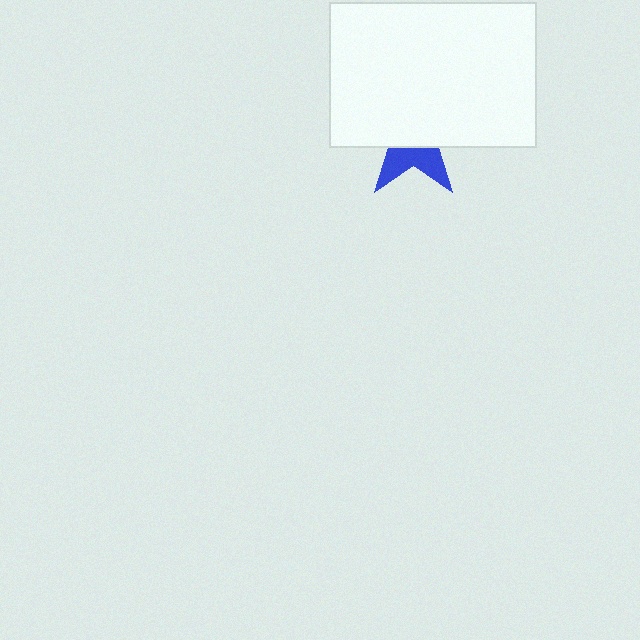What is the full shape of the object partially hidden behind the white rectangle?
The partially hidden object is a blue star.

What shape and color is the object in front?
The object in front is a white rectangle.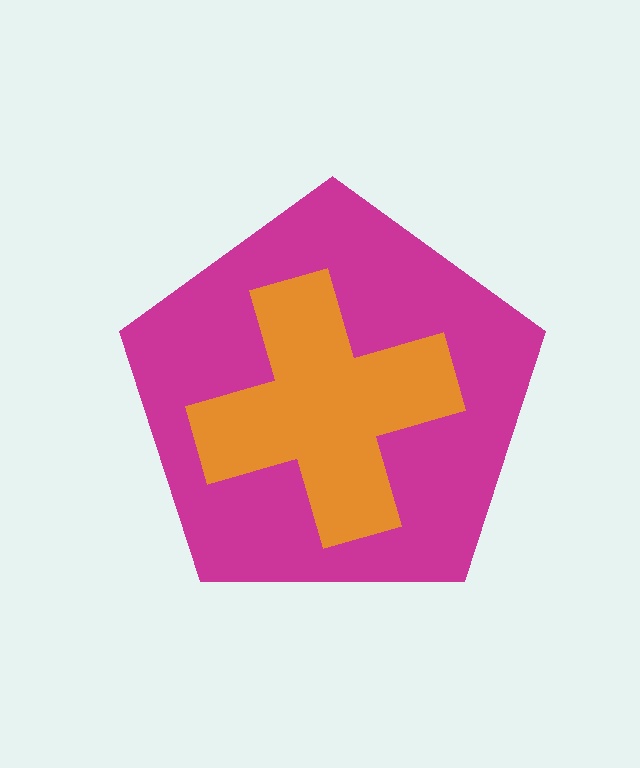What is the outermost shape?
The magenta pentagon.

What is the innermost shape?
The orange cross.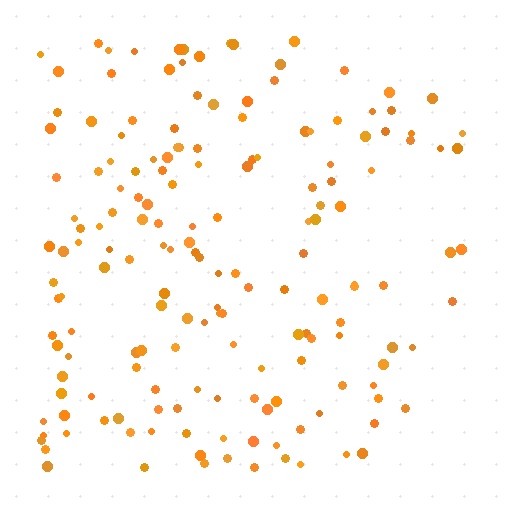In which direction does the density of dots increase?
From right to left, with the left side densest.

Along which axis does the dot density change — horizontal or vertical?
Horizontal.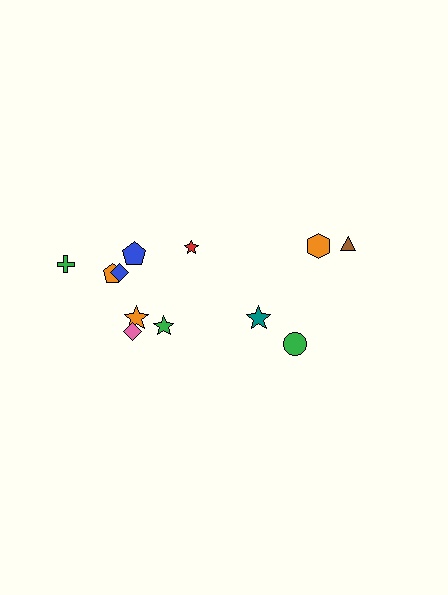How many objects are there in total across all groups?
There are 12 objects.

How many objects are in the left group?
There are 8 objects.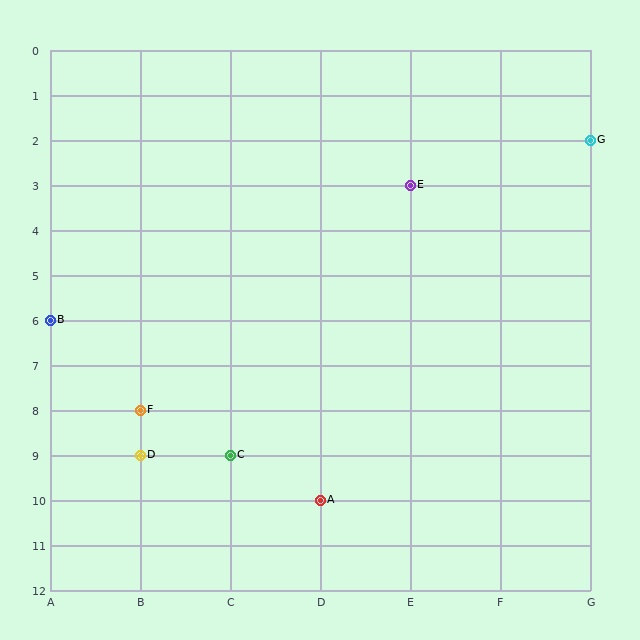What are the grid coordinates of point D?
Point D is at grid coordinates (B, 9).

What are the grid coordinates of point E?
Point E is at grid coordinates (E, 3).